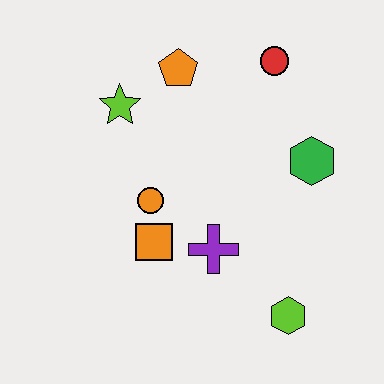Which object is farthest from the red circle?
The lime hexagon is farthest from the red circle.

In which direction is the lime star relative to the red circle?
The lime star is to the left of the red circle.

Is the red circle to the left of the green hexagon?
Yes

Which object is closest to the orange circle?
The orange square is closest to the orange circle.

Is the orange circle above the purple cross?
Yes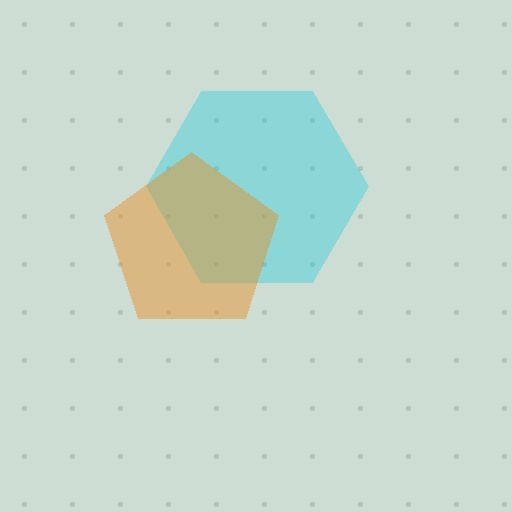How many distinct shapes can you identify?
There are 2 distinct shapes: a cyan hexagon, an orange pentagon.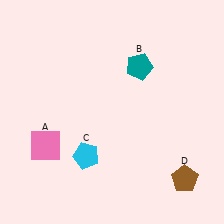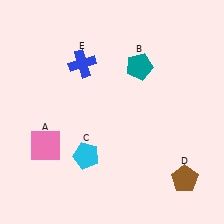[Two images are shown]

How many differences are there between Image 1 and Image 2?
There is 1 difference between the two images.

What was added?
A blue cross (E) was added in Image 2.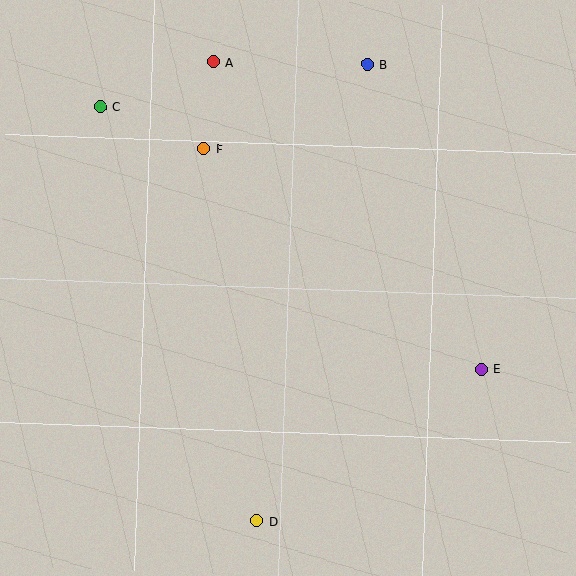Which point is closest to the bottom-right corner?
Point E is closest to the bottom-right corner.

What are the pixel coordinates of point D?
Point D is at (256, 521).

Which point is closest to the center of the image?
Point F at (204, 149) is closest to the center.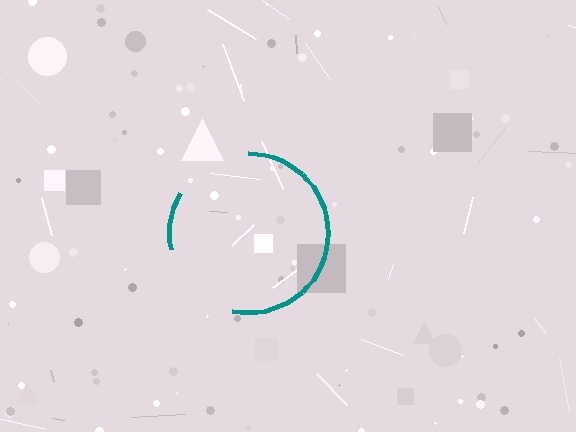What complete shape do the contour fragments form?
The contour fragments form a circle.